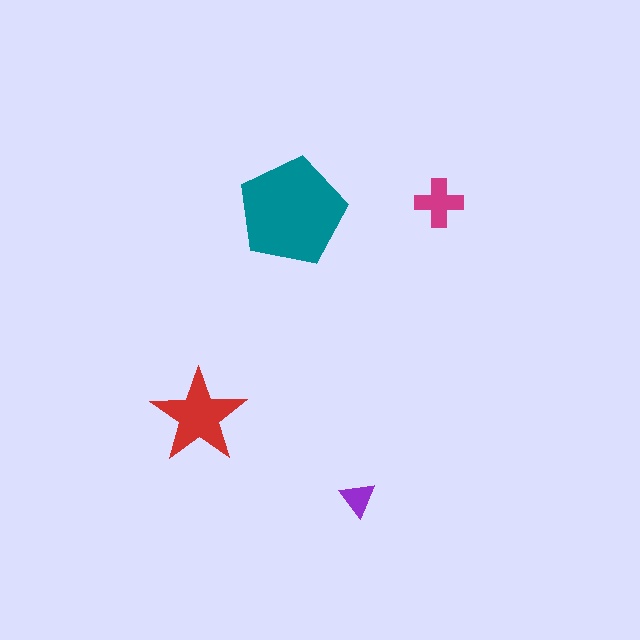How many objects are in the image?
There are 4 objects in the image.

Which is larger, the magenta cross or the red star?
The red star.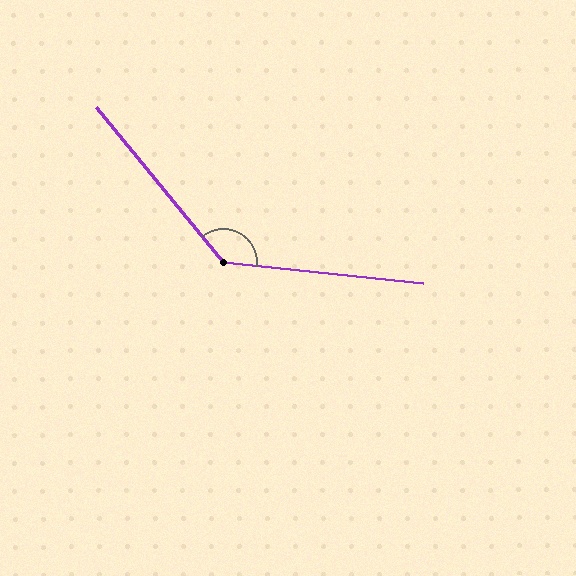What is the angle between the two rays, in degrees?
Approximately 135 degrees.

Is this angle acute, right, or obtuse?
It is obtuse.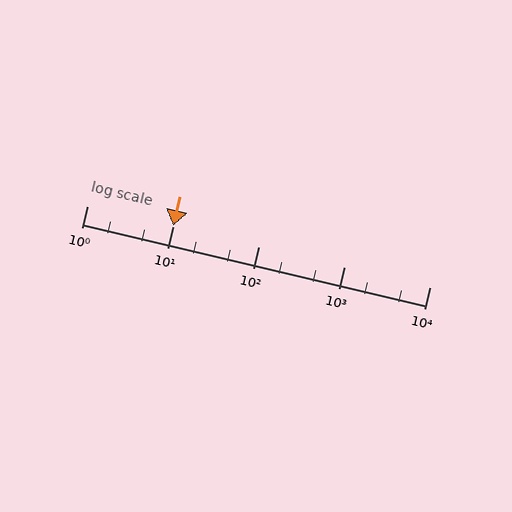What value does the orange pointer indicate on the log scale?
The pointer indicates approximately 10.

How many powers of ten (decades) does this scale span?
The scale spans 4 decades, from 1 to 10000.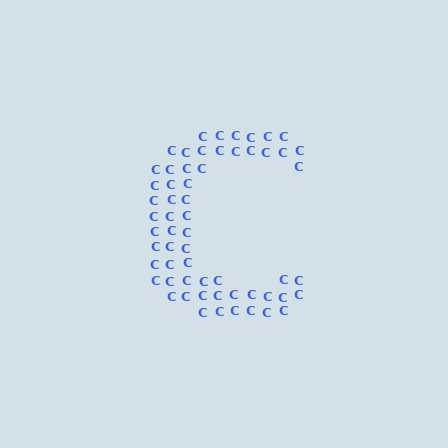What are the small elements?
The small elements are letter C's.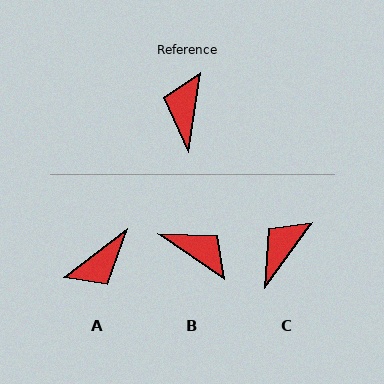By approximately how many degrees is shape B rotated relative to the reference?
Approximately 116 degrees clockwise.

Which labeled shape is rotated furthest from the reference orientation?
A, about 136 degrees away.